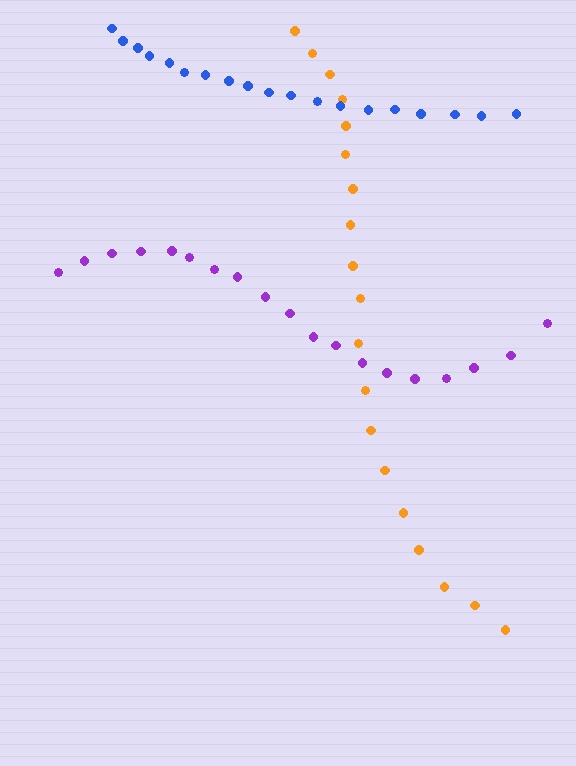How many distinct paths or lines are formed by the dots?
There are 3 distinct paths.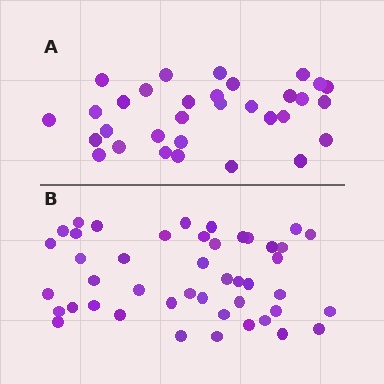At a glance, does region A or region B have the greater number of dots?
Region B (the bottom region) has more dots.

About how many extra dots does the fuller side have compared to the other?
Region B has approximately 15 more dots than region A.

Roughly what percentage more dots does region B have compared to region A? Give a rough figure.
About 40% more.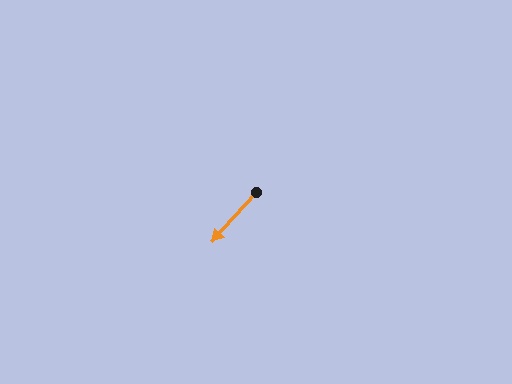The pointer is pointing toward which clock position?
Roughly 7 o'clock.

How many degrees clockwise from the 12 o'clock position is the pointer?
Approximately 222 degrees.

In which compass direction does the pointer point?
Southwest.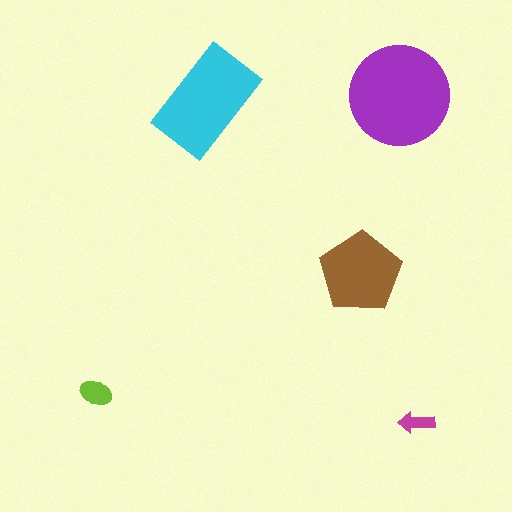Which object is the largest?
The purple circle.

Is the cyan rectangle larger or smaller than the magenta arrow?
Larger.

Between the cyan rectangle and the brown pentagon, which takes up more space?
The cyan rectangle.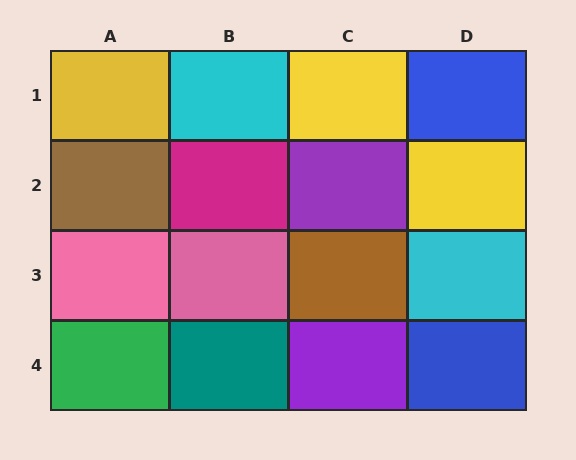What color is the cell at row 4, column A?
Green.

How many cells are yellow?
3 cells are yellow.